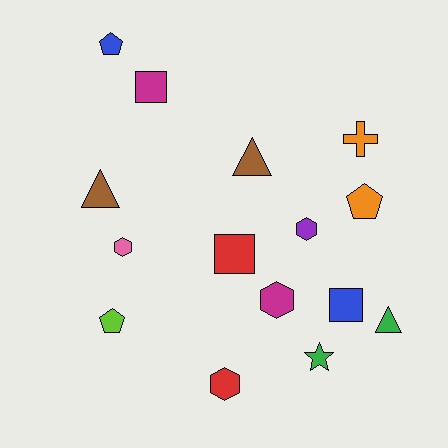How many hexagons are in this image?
There are 4 hexagons.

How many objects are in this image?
There are 15 objects.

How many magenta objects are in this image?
There are 2 magenta objects.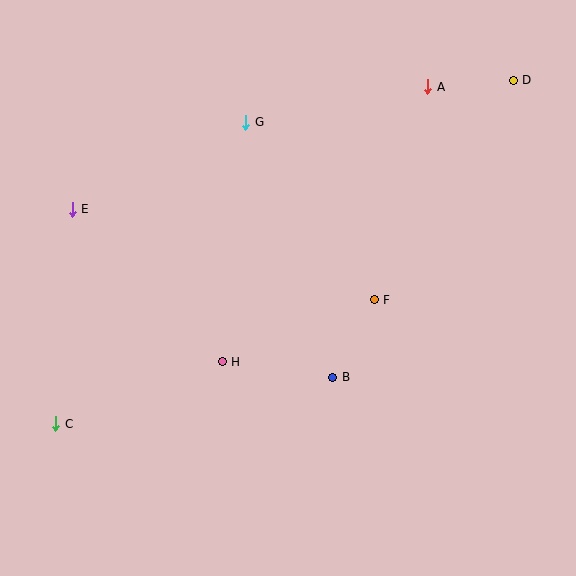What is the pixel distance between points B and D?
The distance between B and D is 348 pixels.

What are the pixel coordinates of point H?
Point H is at (222, 362).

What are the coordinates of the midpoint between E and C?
The midpoint between E and C is at (64, 316).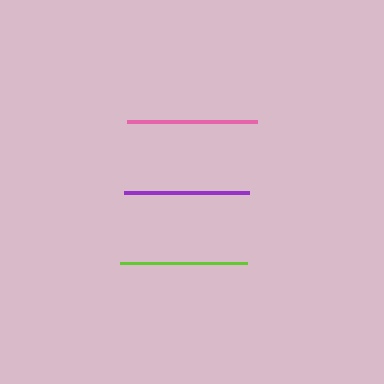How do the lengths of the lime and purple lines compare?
The lime and purple lines are approximately the same length.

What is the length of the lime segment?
The lime segment is approximately 127 pixels long.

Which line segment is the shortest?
The purple line is the shortest at approximately 125 pixels.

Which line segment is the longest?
The pink line is the longest at approximately 129 pixels.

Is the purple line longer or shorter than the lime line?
The lime line is longer than the purple line.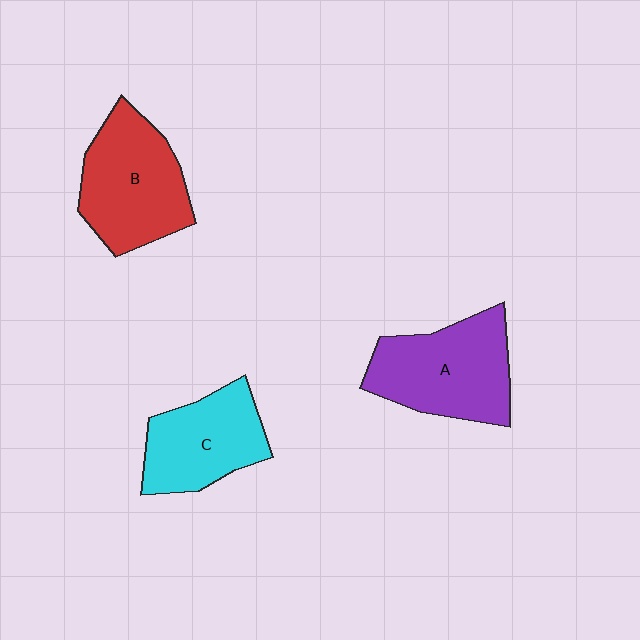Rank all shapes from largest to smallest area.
From largest to smallest: A (purple), B (red), C (cyan).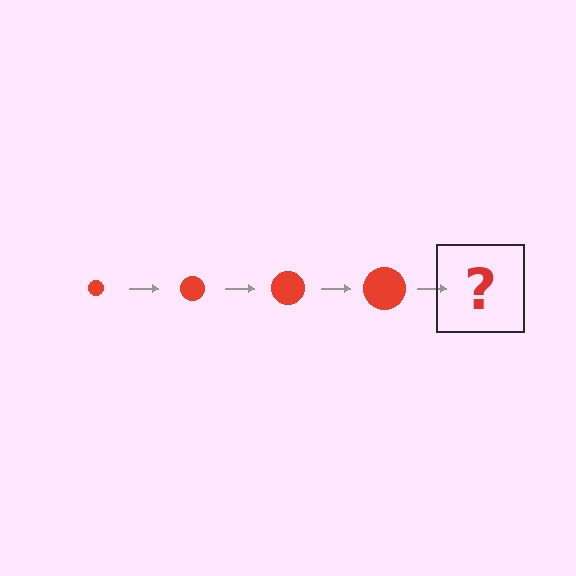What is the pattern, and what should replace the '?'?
The pattern is that the circle gets progressively larger each step. The '?' should be a red circle, larger than the previous one.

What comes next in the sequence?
The next element should be a red circle, larger than the previous one.